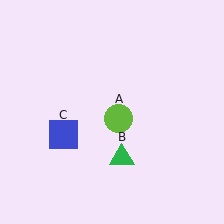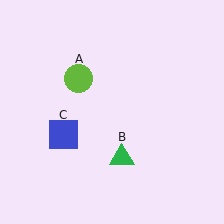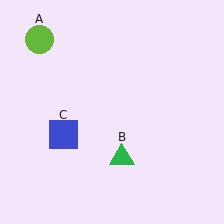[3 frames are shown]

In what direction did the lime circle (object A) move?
The lime circle (object A) moved up and to the left.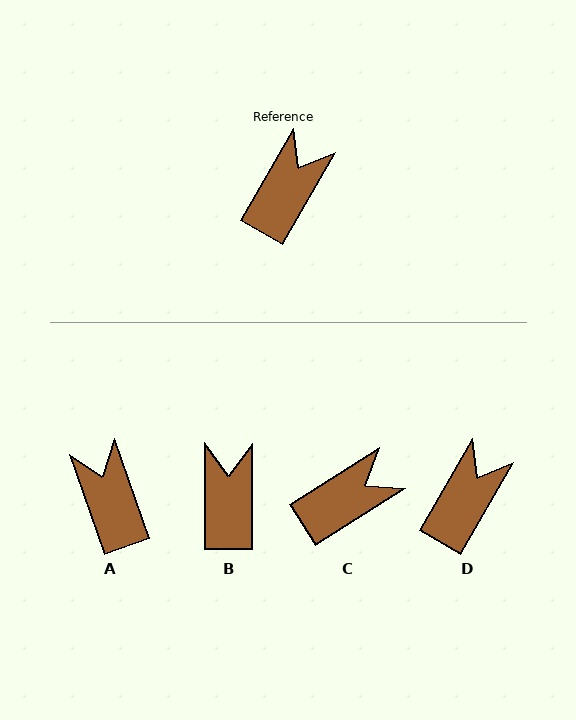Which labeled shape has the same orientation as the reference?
D.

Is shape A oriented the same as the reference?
No, it is off by about 49 degrees.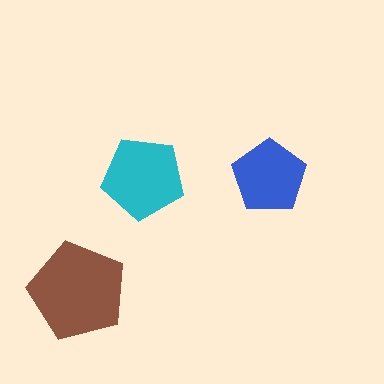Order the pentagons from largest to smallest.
the brown one, the cyan one, the blue one.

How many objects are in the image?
There are 3 objects in the image.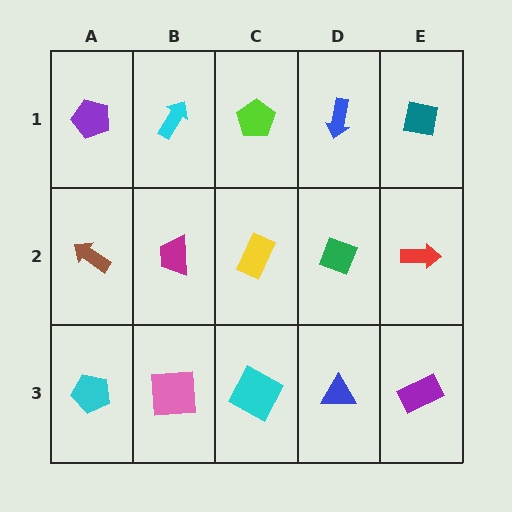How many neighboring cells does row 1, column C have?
3.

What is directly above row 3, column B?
A magenta trapezoid.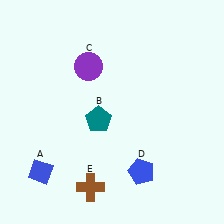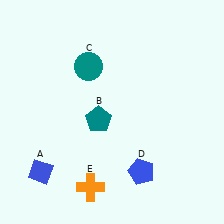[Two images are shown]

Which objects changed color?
C changed from purple to teal. E changed from brown to orange.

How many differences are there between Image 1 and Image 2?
There are 2 differences between the two images.